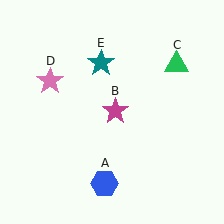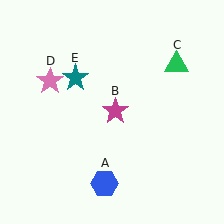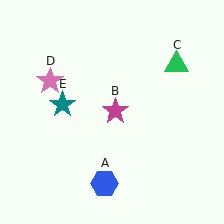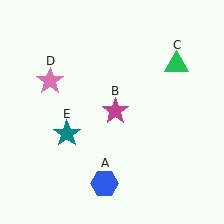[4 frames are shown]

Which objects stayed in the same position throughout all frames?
Blue hexagon (object A) and magenta star (object B) and green triangle (object C) and pink star (object D) remained stationary.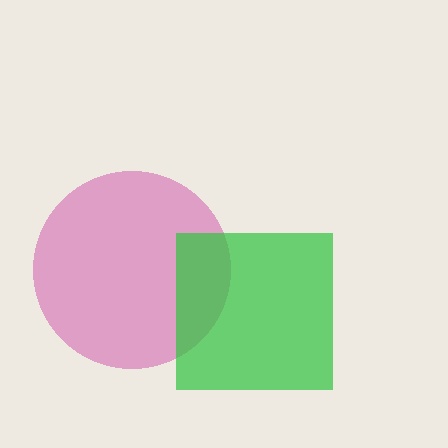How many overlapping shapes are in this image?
There are 2 overlapping shapes in the image.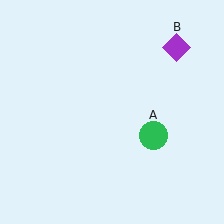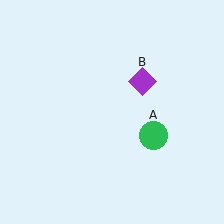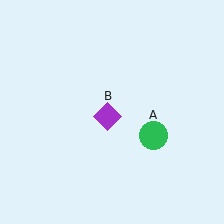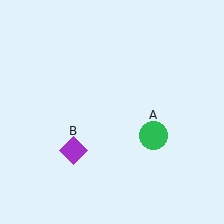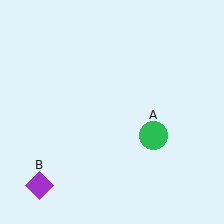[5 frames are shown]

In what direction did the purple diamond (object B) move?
The purple diamond (object B) moved down and to the left.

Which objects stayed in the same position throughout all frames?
Green circle (object A) remained stationary.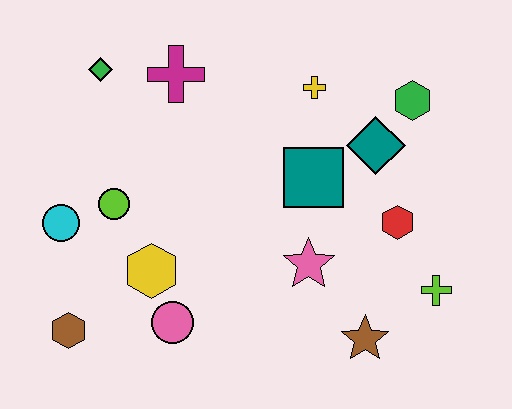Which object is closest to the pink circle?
The yellow hexagon is closest to the pink circle.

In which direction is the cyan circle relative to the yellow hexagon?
The cyan circle is to the left of the yellow hexagon.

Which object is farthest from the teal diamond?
The brown hexagon is farthest from the teal diamond.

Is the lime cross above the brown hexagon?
Yes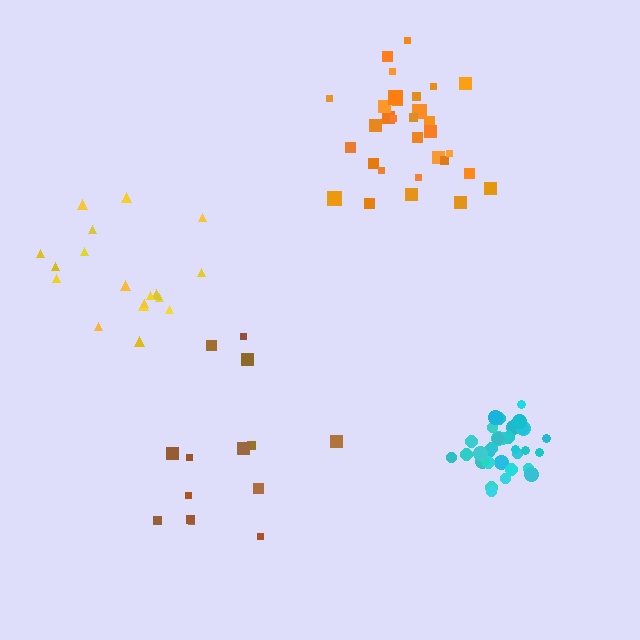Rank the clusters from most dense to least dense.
cyan, orange, yellow, brown.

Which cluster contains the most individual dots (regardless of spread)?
Cyan (35).